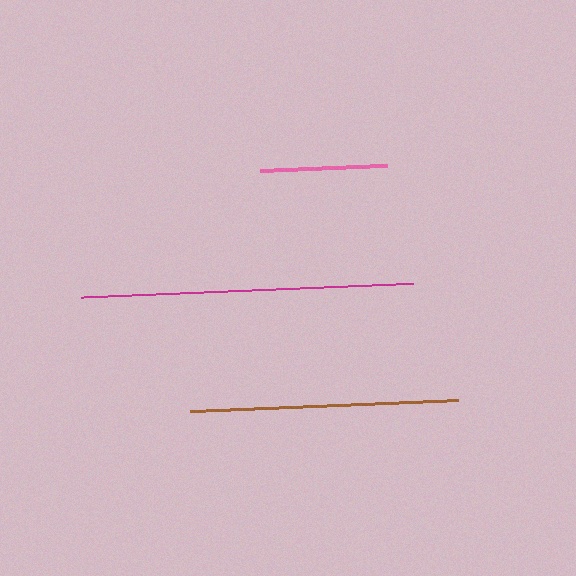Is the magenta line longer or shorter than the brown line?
The magenta line is longer than the brown line.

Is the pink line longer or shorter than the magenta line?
The magenta line is longer than the pink line.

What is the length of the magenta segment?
The magenta segment is approximately 332 pixels long.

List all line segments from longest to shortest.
From longest to shortest: magenta, brown, pink.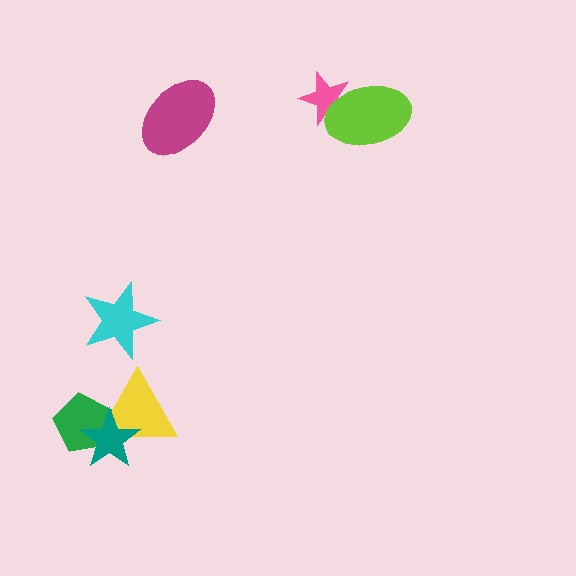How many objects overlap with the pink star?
1 object overlaps with the pink star.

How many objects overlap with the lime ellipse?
1 object overlaps with the lime ellipse.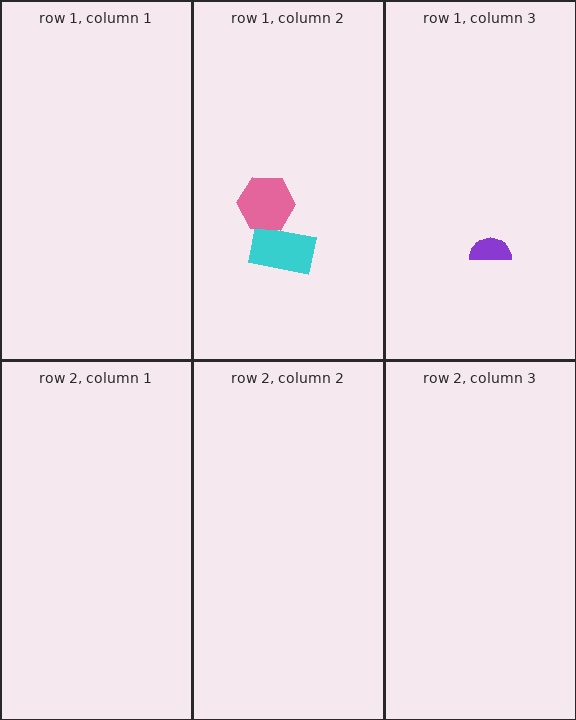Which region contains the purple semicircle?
The row 1, column 3 region.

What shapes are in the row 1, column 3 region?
The purple semicircle.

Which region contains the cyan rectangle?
The row 1, column 2 region.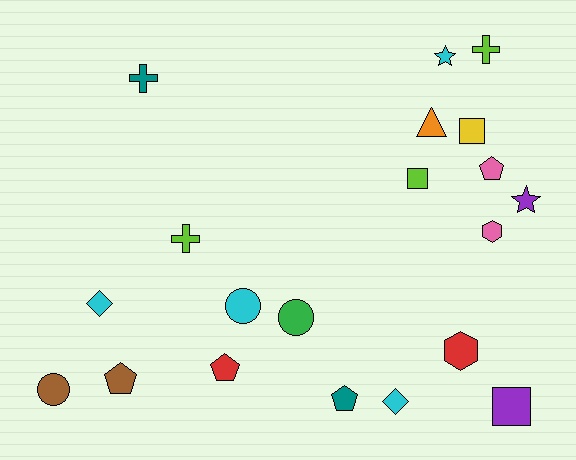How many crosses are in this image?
There are 3 crosses.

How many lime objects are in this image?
There are 3 lime objects.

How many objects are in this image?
There are 20 objects.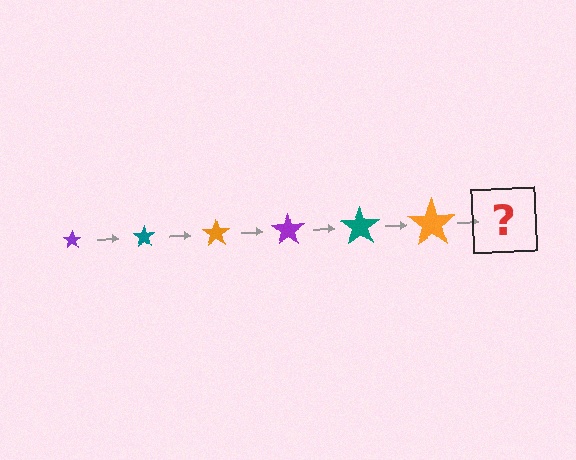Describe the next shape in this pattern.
It should be a purple star, larger than the previous one.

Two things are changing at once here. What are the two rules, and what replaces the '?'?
The two rules are that the star grows larger each step and the color cycles through purple, teal, and orange. The '?' should be a purple star, larger than the previous one.